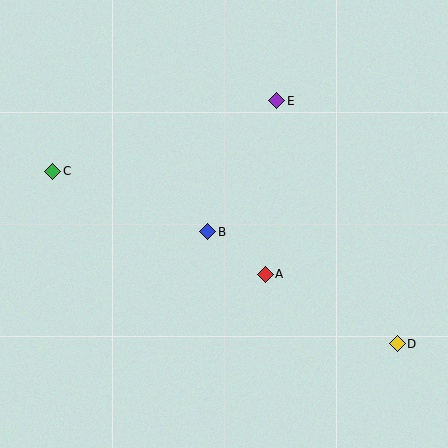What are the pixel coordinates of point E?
Point E is at (277, 101).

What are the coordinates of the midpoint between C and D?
The midpoint between C and D is at (225, 258).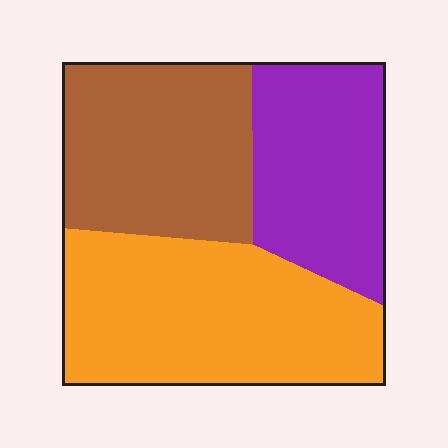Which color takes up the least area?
Purple, at roughly 25%.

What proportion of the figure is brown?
Brown takes up about one third (1/3) of the figure.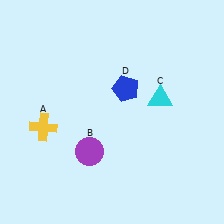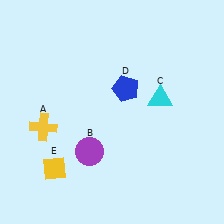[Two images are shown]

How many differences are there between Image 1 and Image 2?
There is 1 difference between the two images.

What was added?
A yellow diamond (E) was added in Image 2.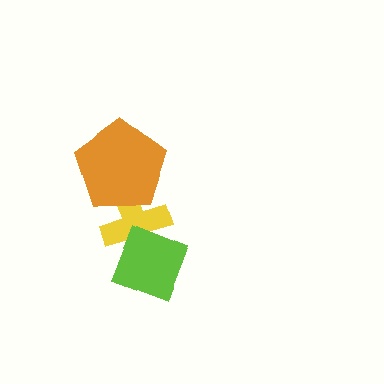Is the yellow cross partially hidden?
Yes, it is partially covered by another shape.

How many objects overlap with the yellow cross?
2 objects overlap with the yellow cross.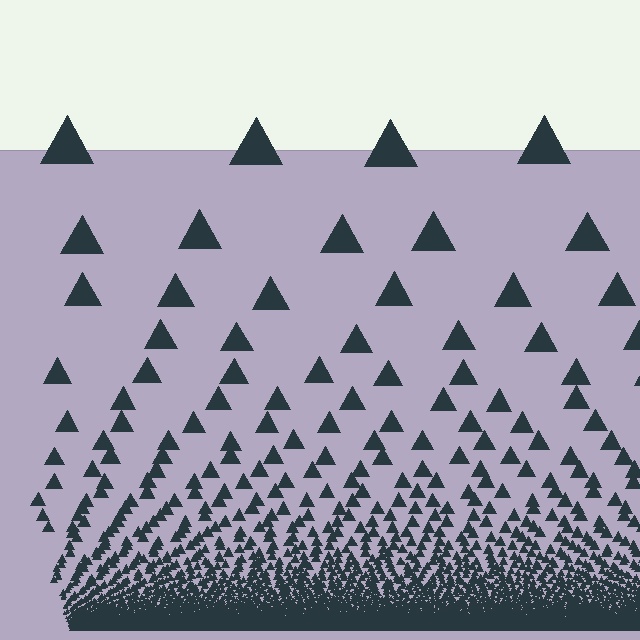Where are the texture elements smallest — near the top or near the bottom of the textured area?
Near the bottom.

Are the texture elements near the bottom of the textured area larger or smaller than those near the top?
Smaller. The gradient is inverted — elements near the bottom are smaller and denser.